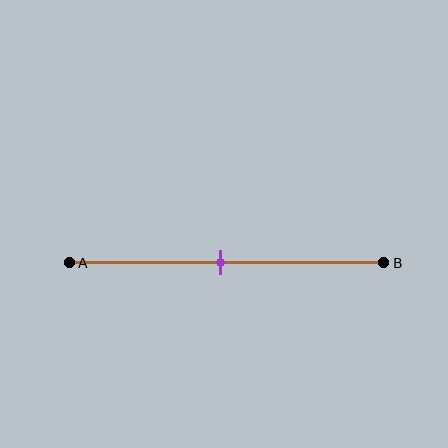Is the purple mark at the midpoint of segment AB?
Yes, the mark is approximately at the midpoint.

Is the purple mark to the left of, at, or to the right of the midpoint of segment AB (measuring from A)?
The purple mark is approximately at the midpoint of segment AB.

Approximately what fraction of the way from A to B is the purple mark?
The purple mark is approximately 50% of the way from A to B.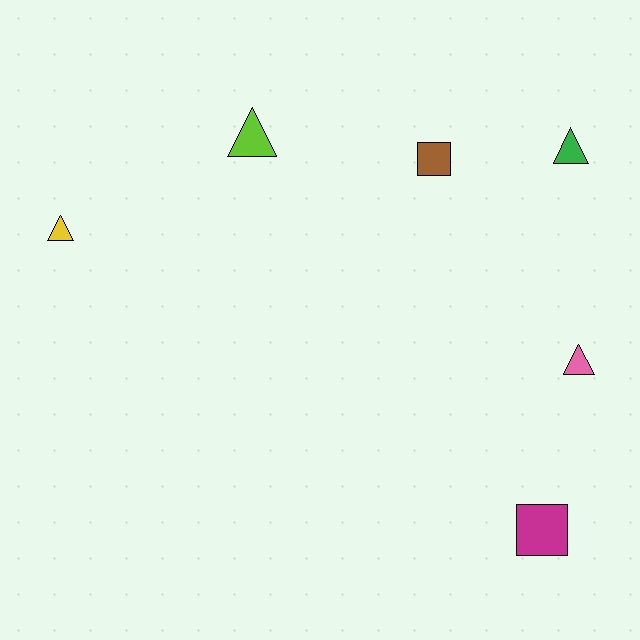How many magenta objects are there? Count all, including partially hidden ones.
There is 1 magenta object.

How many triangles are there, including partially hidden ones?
There are 4 triangles.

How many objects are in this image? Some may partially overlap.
There are 6 objects.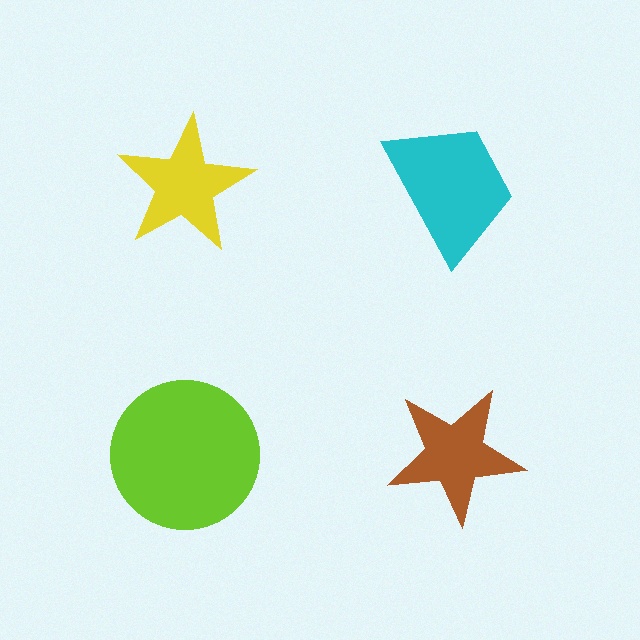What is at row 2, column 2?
A brown star.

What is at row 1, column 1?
A yellow star.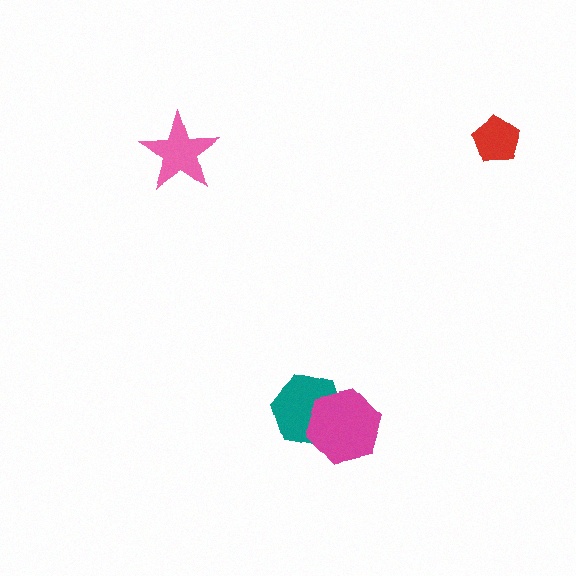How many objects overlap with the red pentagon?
0 objects overlap with the red pentagon.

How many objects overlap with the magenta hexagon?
1 object overlaps with the magenta hexagon.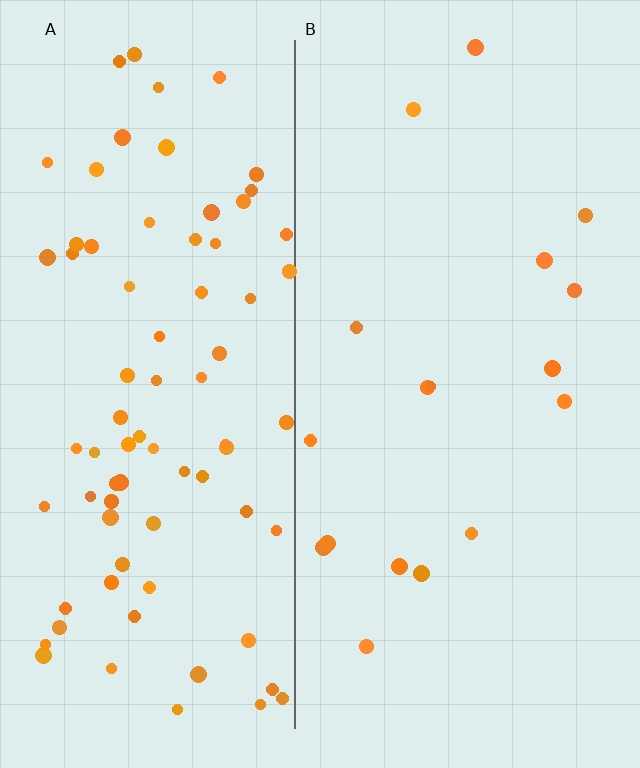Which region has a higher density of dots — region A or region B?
A (the left).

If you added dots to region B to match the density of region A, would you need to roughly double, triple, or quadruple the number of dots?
Approximately quadruple.